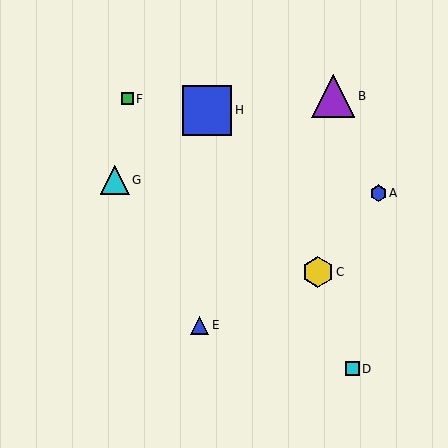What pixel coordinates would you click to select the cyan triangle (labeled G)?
Click at (115, 180) to select the cyan triangle G.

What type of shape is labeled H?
Shape H is a blue square.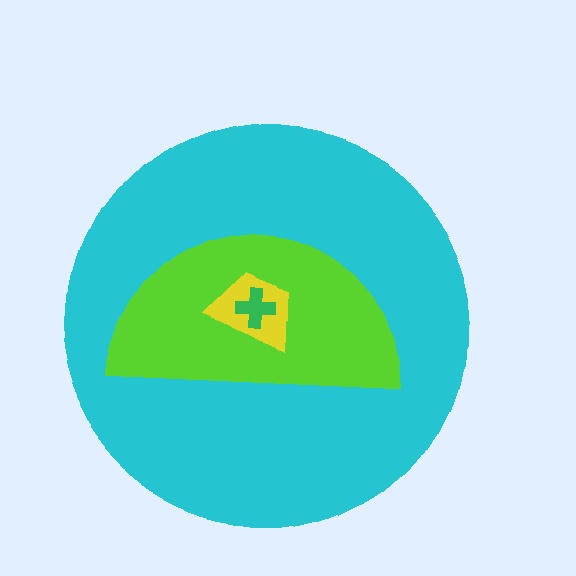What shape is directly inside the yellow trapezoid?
The green cross.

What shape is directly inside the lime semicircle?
The yellow trapezoid.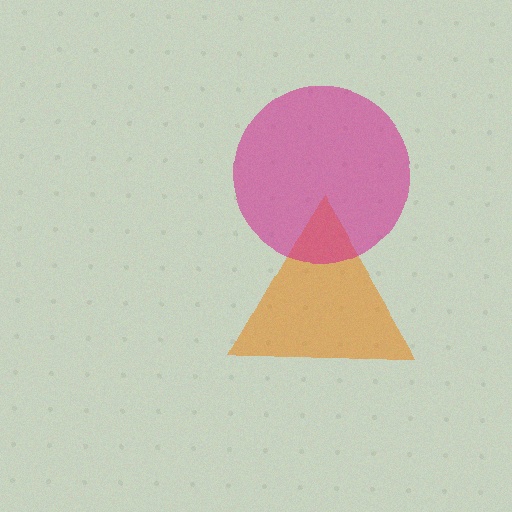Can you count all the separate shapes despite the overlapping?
Yes, there are 2 separate shapes.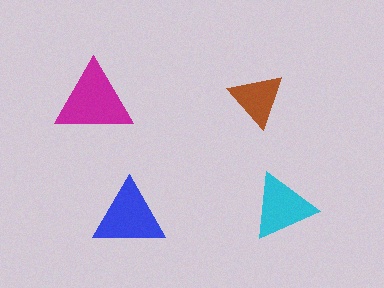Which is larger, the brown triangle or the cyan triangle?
The cyan one.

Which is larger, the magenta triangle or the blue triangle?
The magenta one.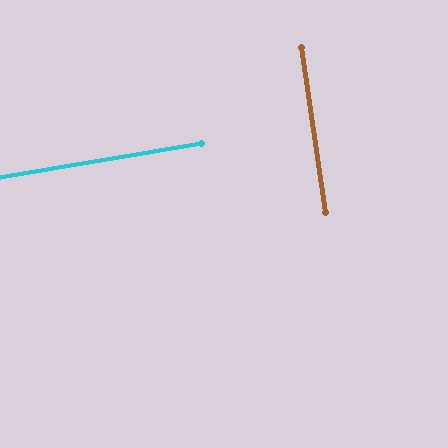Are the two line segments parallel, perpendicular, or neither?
Perpendicular — they meet at approximately 89°.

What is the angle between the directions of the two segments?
Approximately 89 degrees.